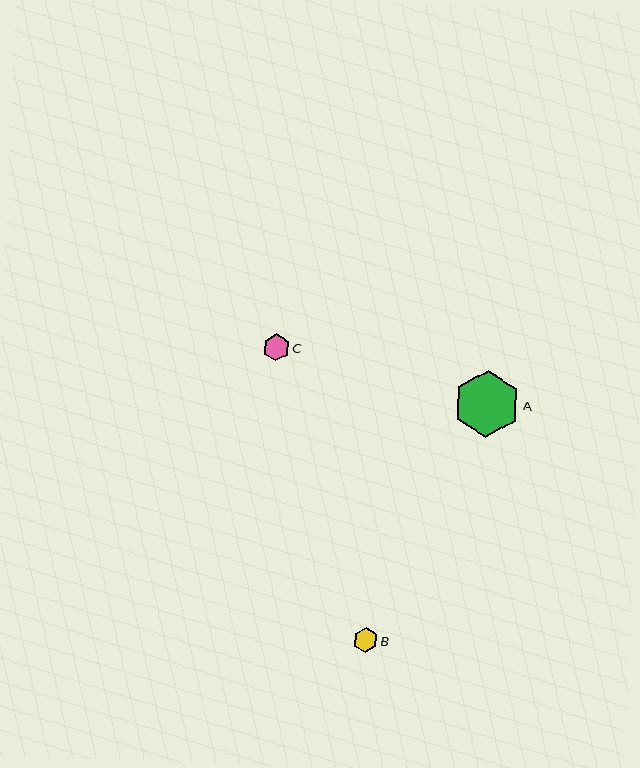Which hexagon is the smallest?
Hexagon B is the smallest with a size of approximately 25 pixels.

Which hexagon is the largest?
Hexagon A is the largest with a size of approximately 67 pixels.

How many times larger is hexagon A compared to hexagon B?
Hexagon A is approximately 2.7 times the size of hexagon B.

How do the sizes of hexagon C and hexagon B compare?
Hexagon C and hexagon B are approximately the same size.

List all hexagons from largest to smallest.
From largest to smallest: A, C, B.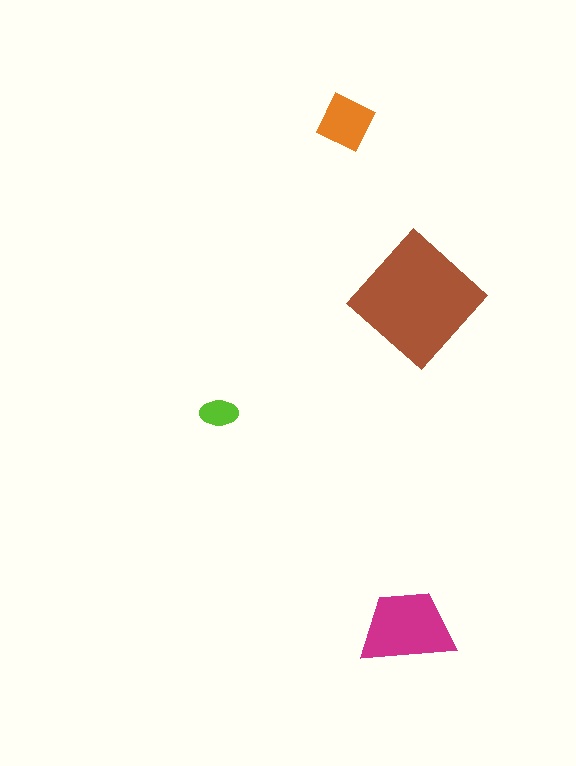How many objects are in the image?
There are 4 objects in the image.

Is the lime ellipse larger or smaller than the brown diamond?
Smaller.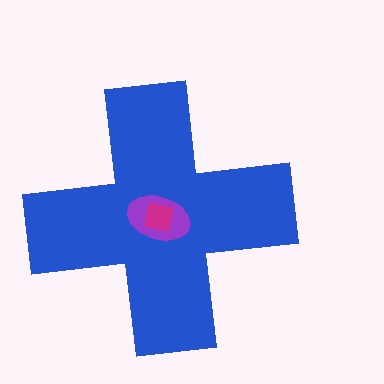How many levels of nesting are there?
3.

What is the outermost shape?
The blue cross.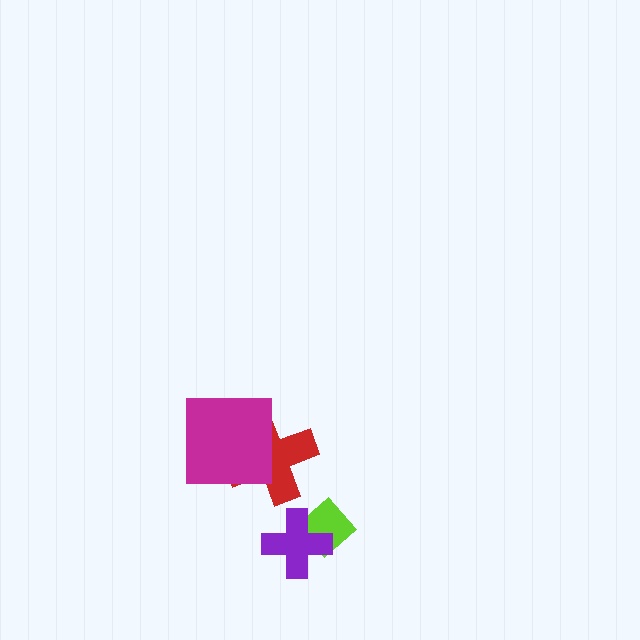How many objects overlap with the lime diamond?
1 object overlaps with the lime diamond.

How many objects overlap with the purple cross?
1 object overlaps with the purple cross.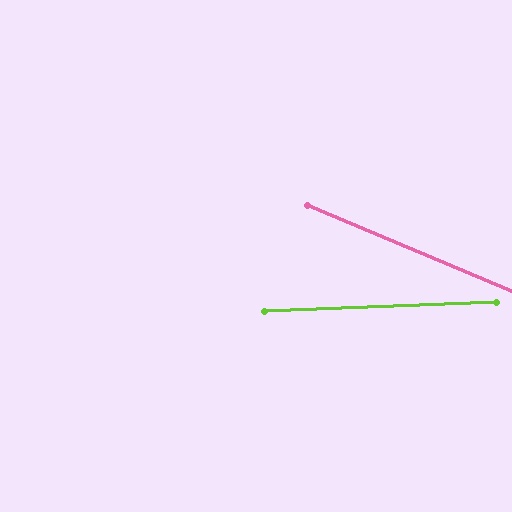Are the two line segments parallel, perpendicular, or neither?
Neither parallel nor perpendicular — they differ by about 25°.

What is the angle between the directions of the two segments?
Approximately 25 degrees.